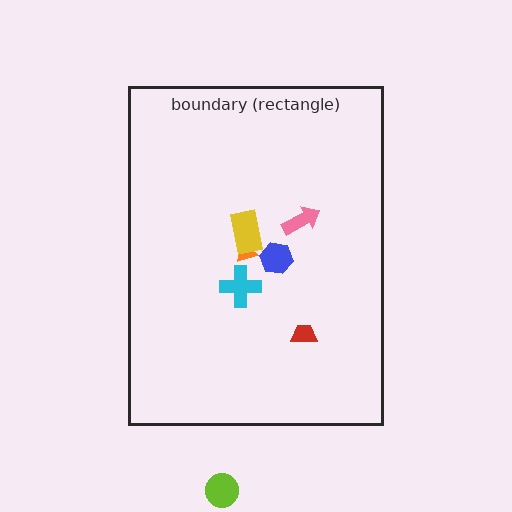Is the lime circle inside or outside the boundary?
Outside.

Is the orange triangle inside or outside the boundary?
Inside.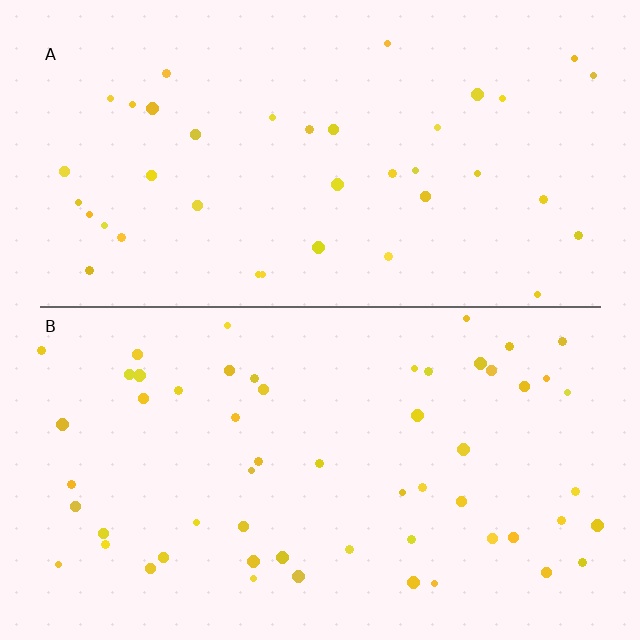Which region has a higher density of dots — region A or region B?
B (the bottom).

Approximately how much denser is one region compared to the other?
Approximately 1.4× — region B over region A.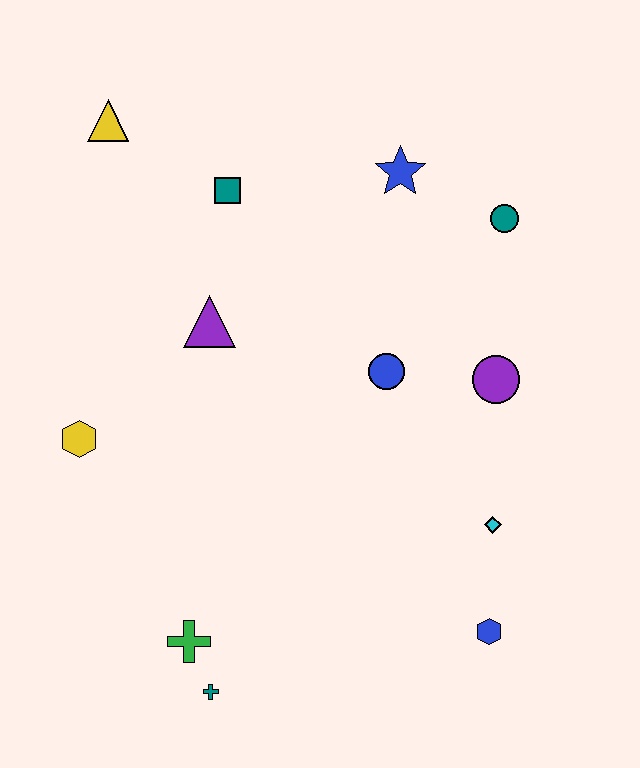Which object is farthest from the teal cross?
The yellow triangle is farthest from the teal cross.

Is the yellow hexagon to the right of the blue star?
No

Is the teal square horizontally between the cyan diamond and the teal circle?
No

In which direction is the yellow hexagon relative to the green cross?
The yellow hexagon is above the green cross.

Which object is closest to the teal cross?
The green cross is closest to the teal cross.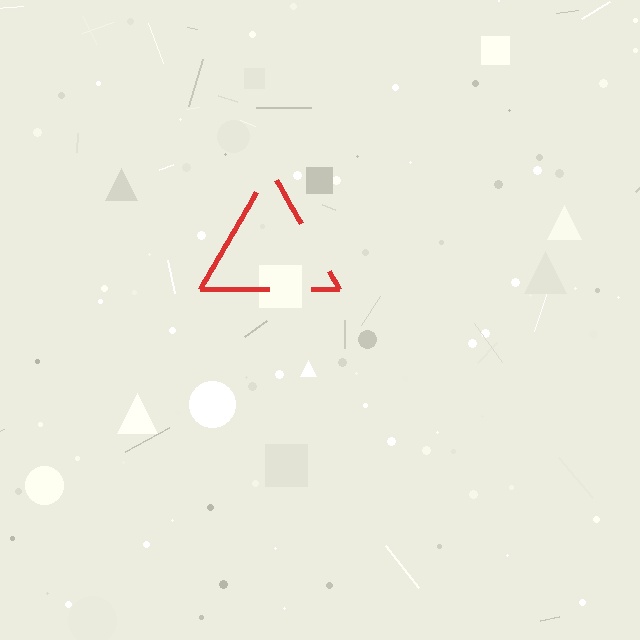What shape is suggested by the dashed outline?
The dashed outline suggests a triangle.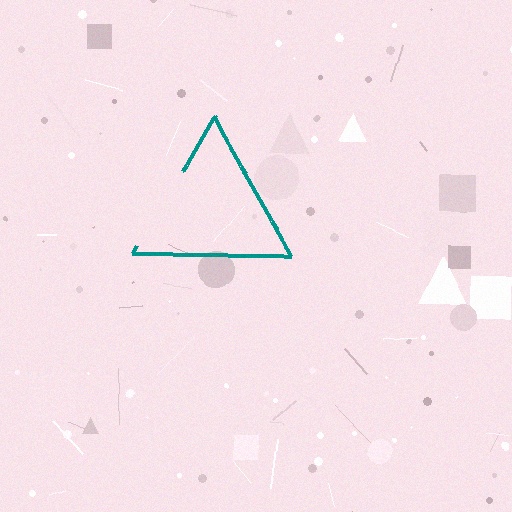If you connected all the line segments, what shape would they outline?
They would outline a triangle.